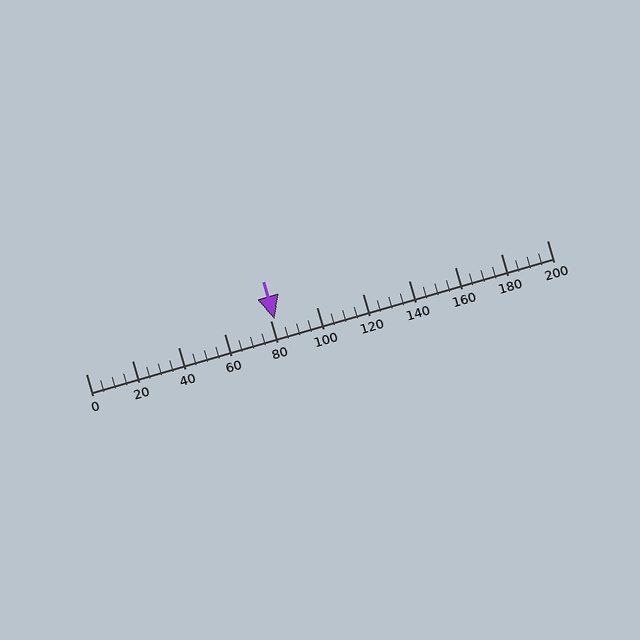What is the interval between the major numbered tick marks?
The major tick marks are spaced 20 units apart.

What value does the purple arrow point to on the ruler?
The purple arrow points to approximately 82.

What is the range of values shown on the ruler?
The ruler shows values from 0 to 200.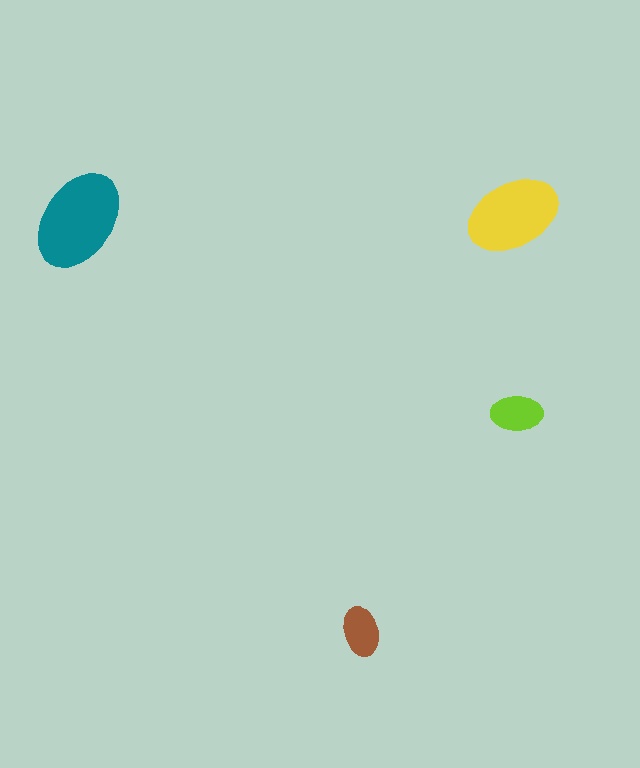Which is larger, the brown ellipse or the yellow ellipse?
The yellow one.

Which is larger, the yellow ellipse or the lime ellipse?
The yellow one.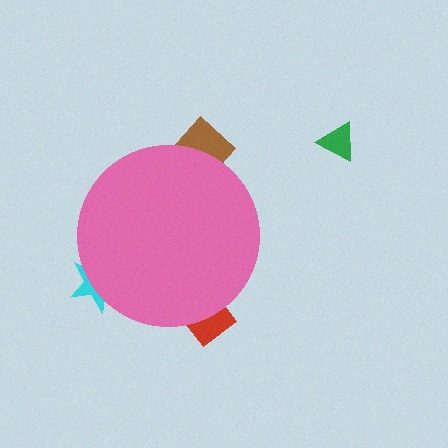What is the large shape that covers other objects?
A pink circle.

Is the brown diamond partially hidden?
Yes, the brown diamond is partially hidden behind the pink circle.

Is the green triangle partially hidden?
No, the green triangle is fully visible.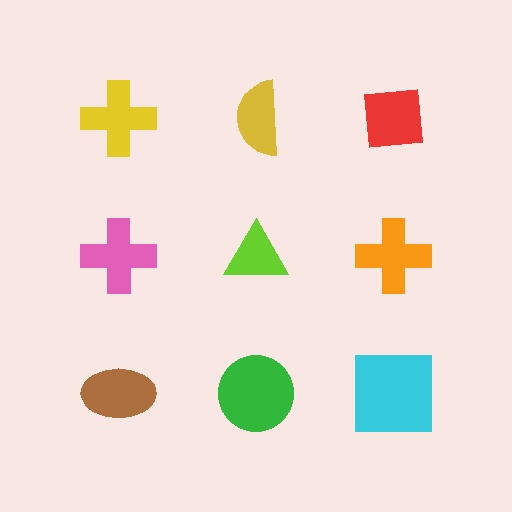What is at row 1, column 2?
A yellow semicircle.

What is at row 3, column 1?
A brown ellipse.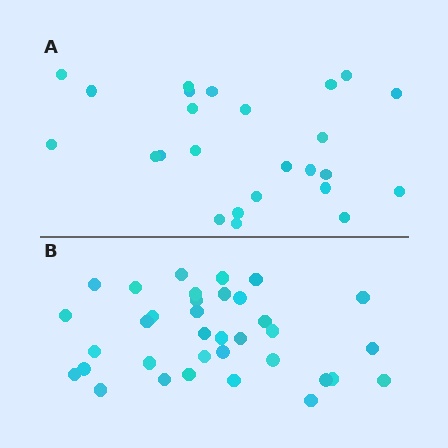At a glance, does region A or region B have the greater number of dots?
Region B (the bottom region) has more dots.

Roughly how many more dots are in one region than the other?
Region B has roughly 10 or so more dots than region A.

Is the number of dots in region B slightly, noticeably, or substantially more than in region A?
Region B has noticeably more, but not dramatically so. The ratio is roughly 1.4 to 1.